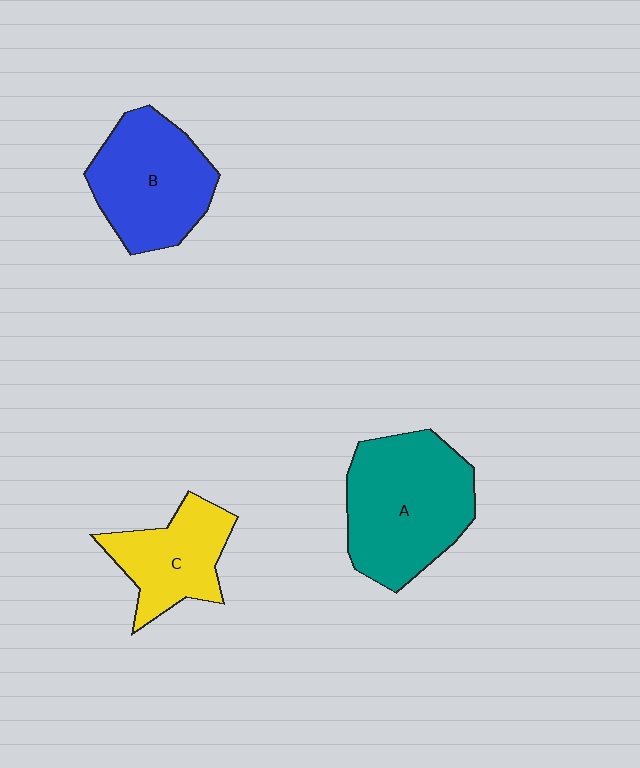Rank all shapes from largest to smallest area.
From largest to smallest: A (teal), B (blue), C (yellow).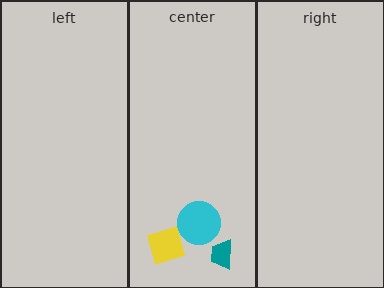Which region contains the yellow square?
The center region.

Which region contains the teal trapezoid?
The center region.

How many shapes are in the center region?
3.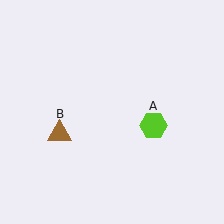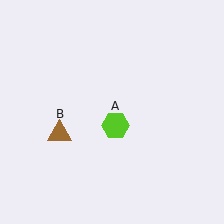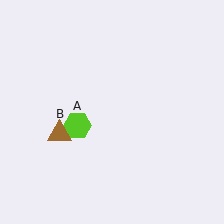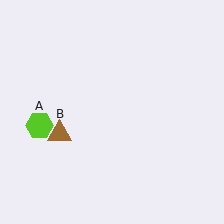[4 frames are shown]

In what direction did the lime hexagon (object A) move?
The lime hexagon (object A) moved left.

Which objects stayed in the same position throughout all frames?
Brown triangle (object B) remained stationary.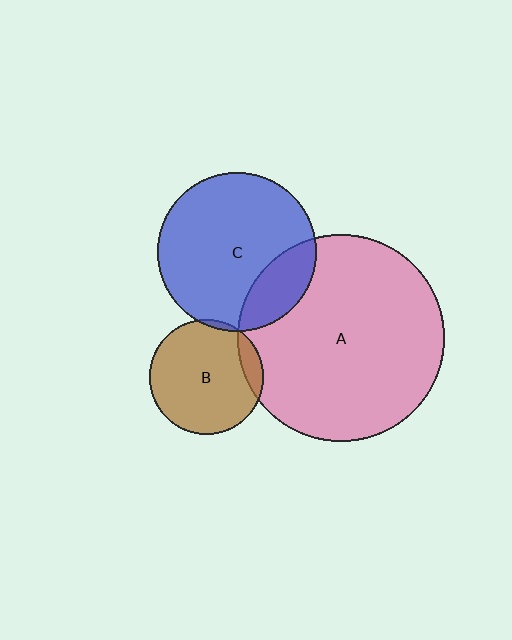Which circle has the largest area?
Circle A (pink).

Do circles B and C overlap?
Yes.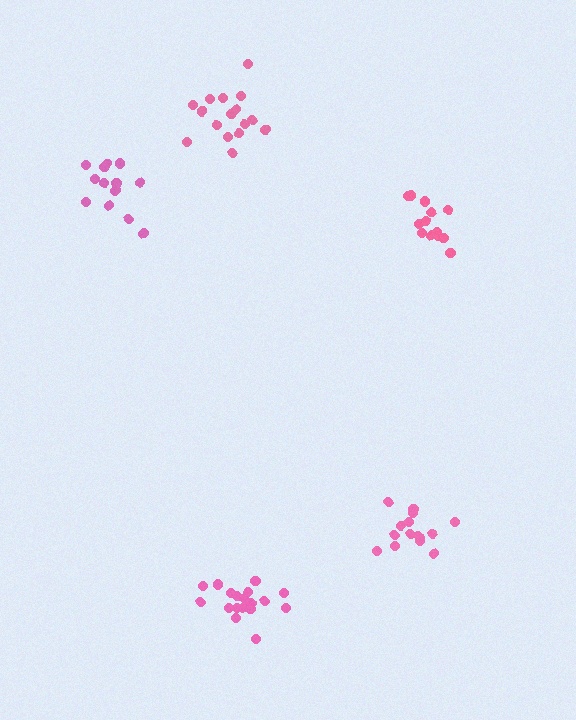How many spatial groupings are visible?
There are 5 spatial groupings.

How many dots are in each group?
Group 1: 14 dots, Group 2: 13 dots, Group 3: 18 dots, Group 4: 15 dots, Group 5: 16 dots (76 total).